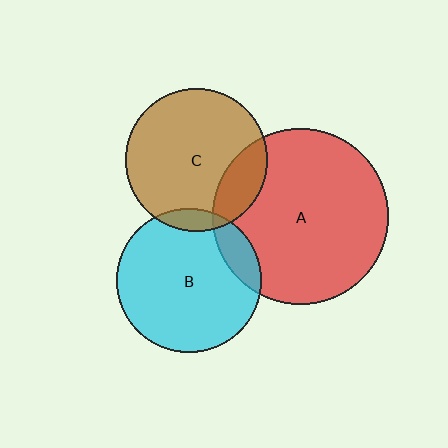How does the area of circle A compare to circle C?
Approximately 1.5 times.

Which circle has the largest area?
Circle A (red).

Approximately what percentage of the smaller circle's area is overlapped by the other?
Approximately 15%.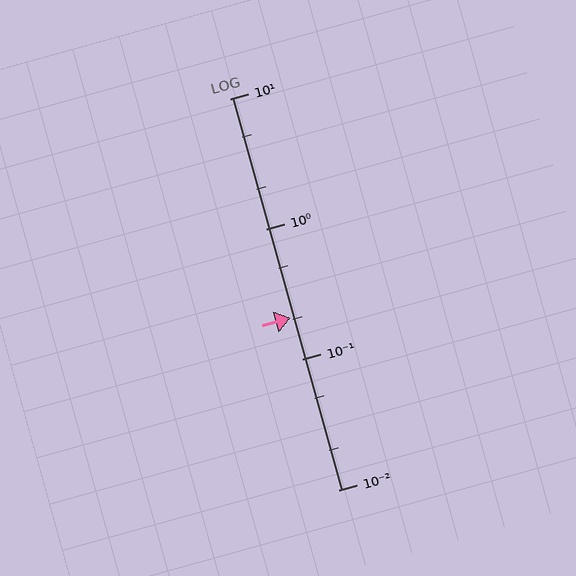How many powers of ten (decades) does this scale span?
The scale spans 3 decades, from 0.01 to 10.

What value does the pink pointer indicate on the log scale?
The pointer indicates approximately 0.21.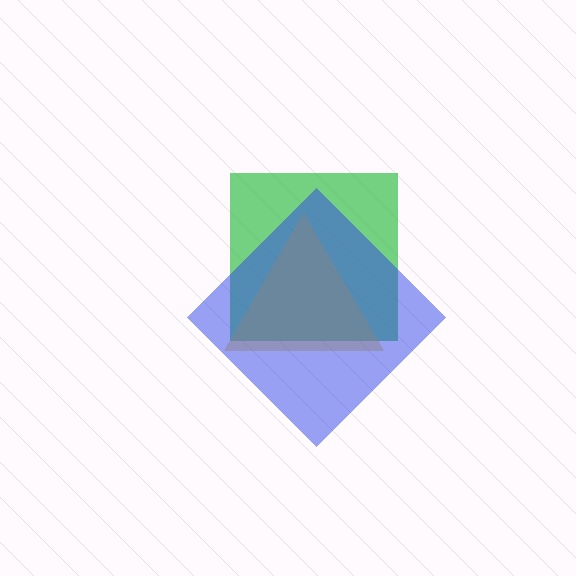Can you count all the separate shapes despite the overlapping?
Yes, there are 3 separate shapes.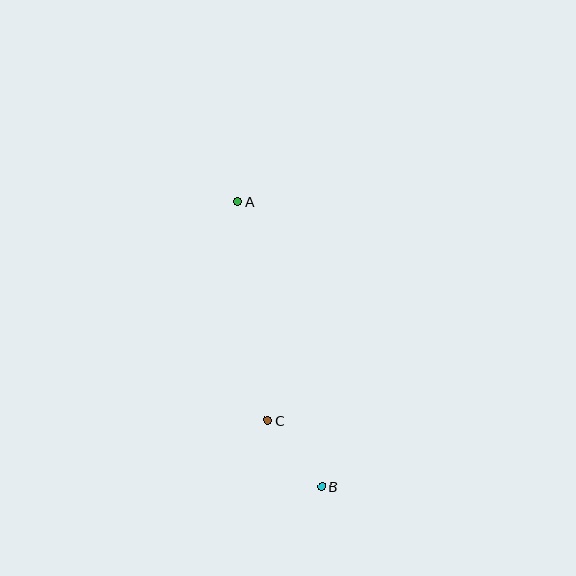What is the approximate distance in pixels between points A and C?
The distance between A and C is approximately 221 pixels.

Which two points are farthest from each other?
Points A and B are farthest from each other.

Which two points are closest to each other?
Points B and C are closest to each other.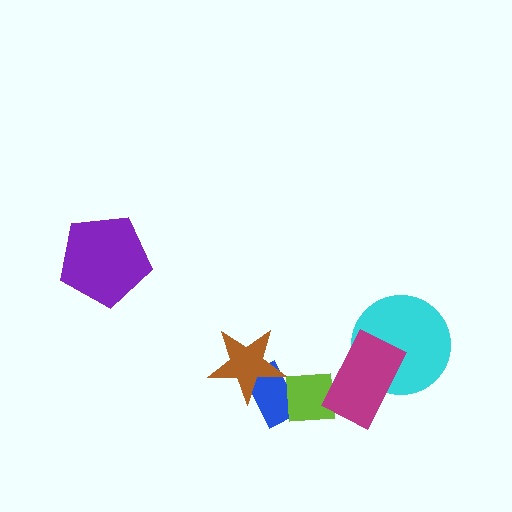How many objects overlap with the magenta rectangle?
2 objects overlap with the magenta rectangle.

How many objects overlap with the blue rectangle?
2 objects overlap with the blue rectangle.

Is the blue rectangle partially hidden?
Yes, it is partially covered by another shape.